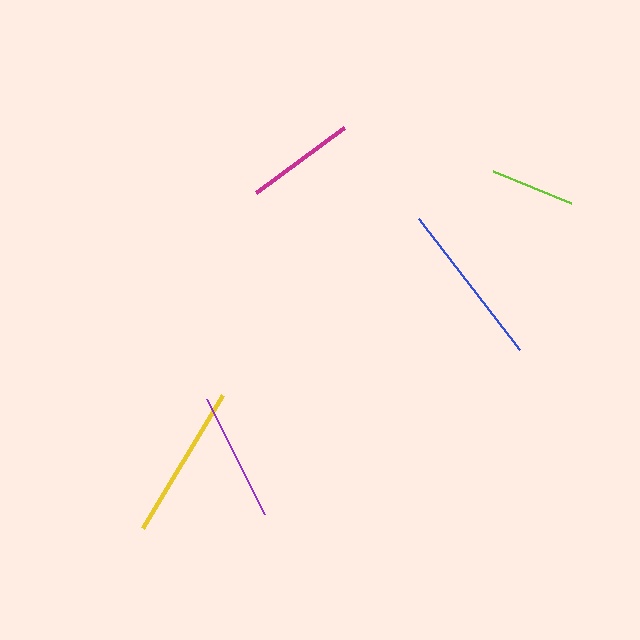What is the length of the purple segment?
The purple segment is approximately 128 pixels long.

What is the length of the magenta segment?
The magenta segment is approximately 109 pixels long.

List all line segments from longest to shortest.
From longest to shortest: blue, yellow, purple, magenta, lime.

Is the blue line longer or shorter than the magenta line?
The blue line is longer than the magenta line.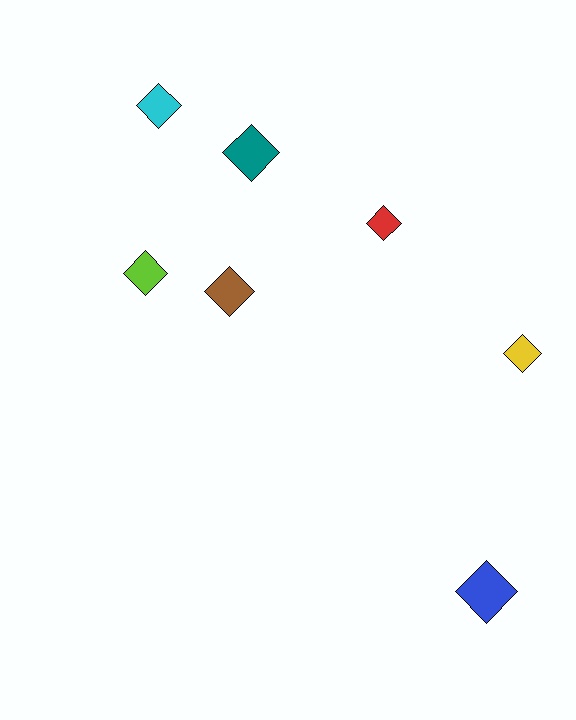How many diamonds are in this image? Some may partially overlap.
There are 7 diamonds.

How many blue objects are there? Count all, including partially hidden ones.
There is 1 blue object.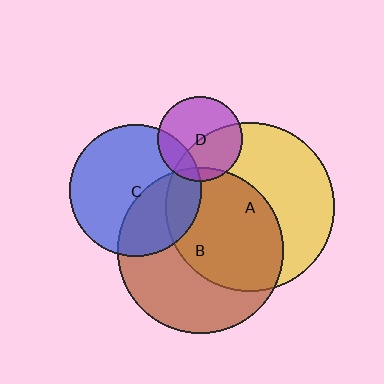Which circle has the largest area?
Circle A (yellow).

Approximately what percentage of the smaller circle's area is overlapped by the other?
Approximately 20%.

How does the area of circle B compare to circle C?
Approximately 1.6 times.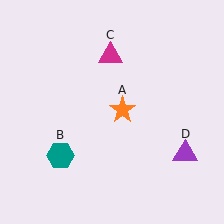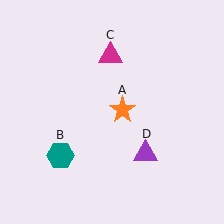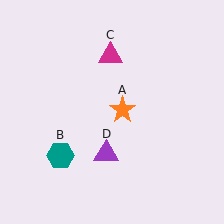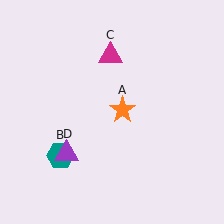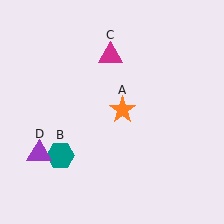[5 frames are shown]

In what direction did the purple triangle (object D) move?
The purple triangle (object D) moved left.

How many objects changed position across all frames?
1 object changed position: purple triangle (object D).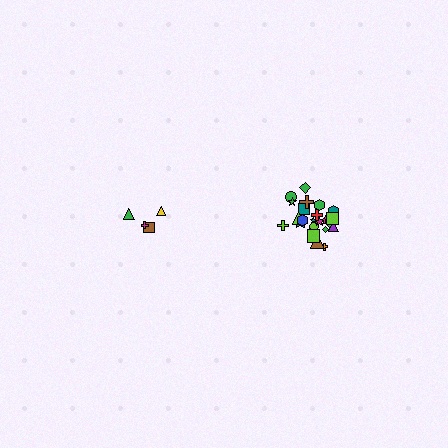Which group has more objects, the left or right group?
The right group.